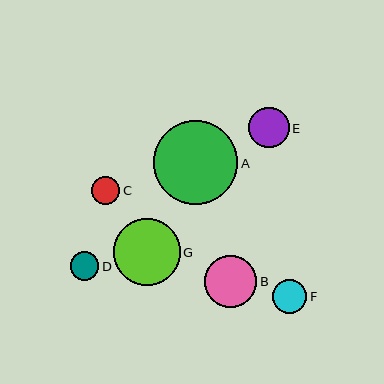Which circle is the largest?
Circle A is the largest with a size of approximately 84 pixels.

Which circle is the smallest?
Circle D is the smallest with a size of approximately 29 pixels.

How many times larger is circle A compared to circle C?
Circle A is approximately 2.9 times the size of circle C.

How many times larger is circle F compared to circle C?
Circle F is approximately 1.2 times the size of circle C.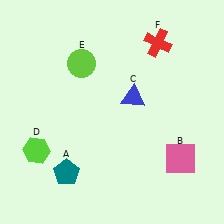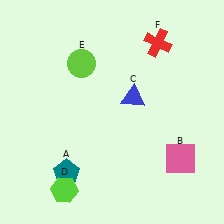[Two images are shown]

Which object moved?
The lime hexagon (D) moved down.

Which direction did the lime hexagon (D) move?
The lime hexagon (D) moved down.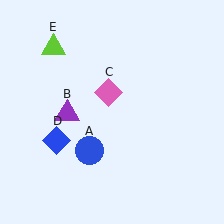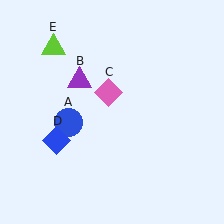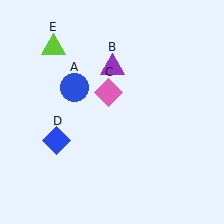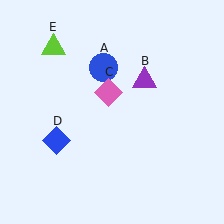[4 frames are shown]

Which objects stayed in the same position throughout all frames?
Pink diamond (object C) and blue diamond (object D) and lime triangle (object E) remained stationary.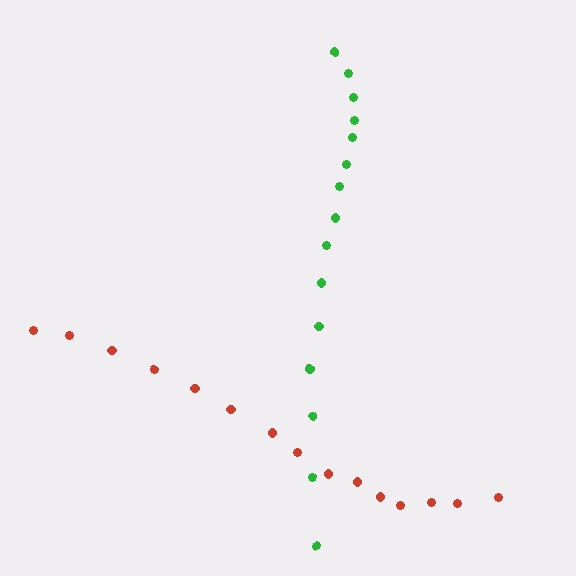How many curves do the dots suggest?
There are 2 distinct paths.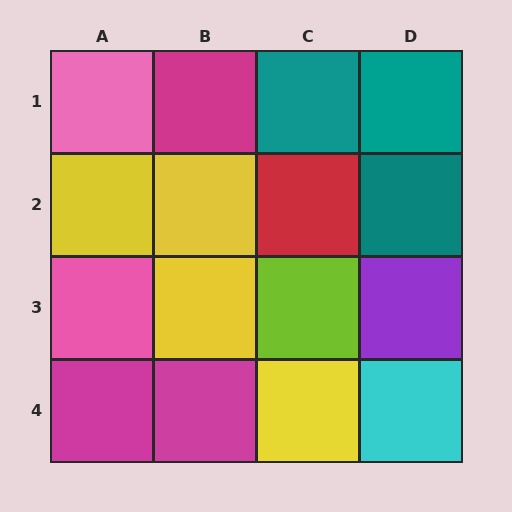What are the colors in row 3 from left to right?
Pink, yellow, lime, purple.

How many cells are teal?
3 cells are teal.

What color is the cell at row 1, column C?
Teal.